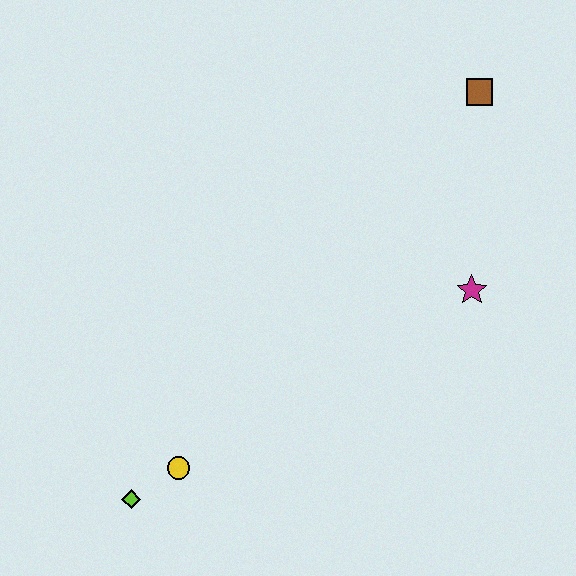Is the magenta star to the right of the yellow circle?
Yes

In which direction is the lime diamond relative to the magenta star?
The lime diamond is to the left of the magenta star.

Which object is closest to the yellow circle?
The lime diamond is closest to the yellow circle.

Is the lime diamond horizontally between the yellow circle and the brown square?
No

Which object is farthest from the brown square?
The lime diamond is farthest from the brown square.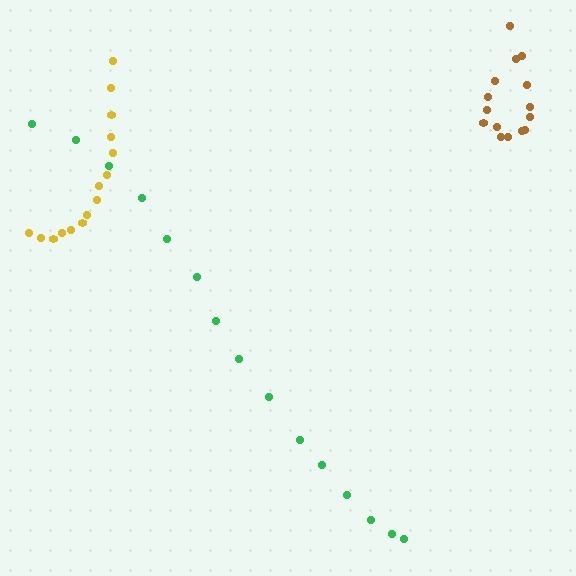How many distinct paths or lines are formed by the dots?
There are 3 distinct paths.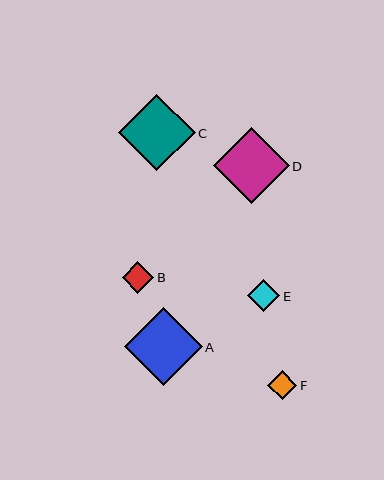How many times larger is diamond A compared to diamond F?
Diamond A is approximately 2.7 times the size of diamond F.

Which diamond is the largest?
Diamond A is the largest with a size of approximately 78 pixels.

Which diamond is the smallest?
Diamond F is the smallest with a size of approximately 29 pixels.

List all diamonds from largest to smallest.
From largest to smallest: A, C, D, E, B, F.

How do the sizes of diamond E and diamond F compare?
Diamond E and diamond F are approximately the same size.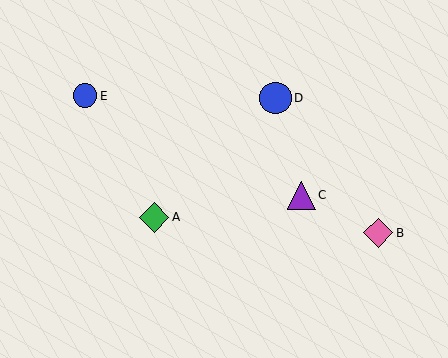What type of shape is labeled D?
Shape D is a blue circle.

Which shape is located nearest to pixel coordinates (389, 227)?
The pink diamond (labeled B) at (378, 233) is nearest to that location.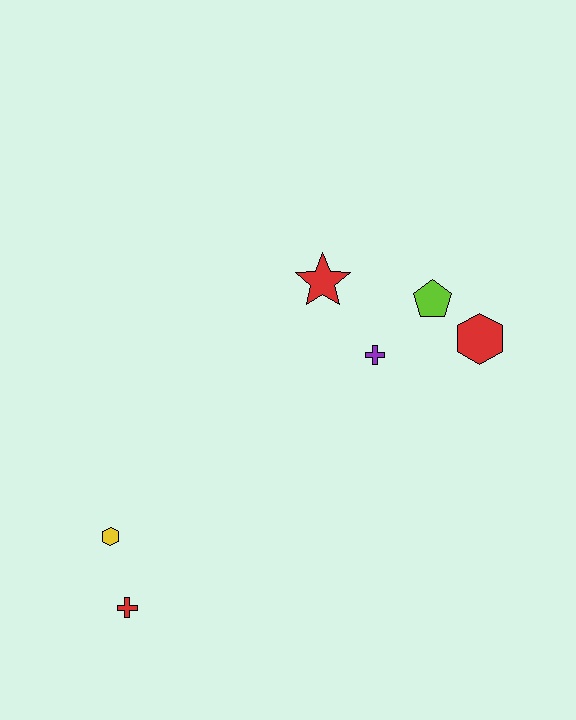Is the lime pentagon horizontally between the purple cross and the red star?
No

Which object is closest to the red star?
The purple cross is closest to the red star.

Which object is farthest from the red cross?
The red hexagon is farthest from the red cross.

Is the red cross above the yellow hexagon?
No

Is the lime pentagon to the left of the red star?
No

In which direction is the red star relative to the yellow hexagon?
The red star is above the yellow hexagon.